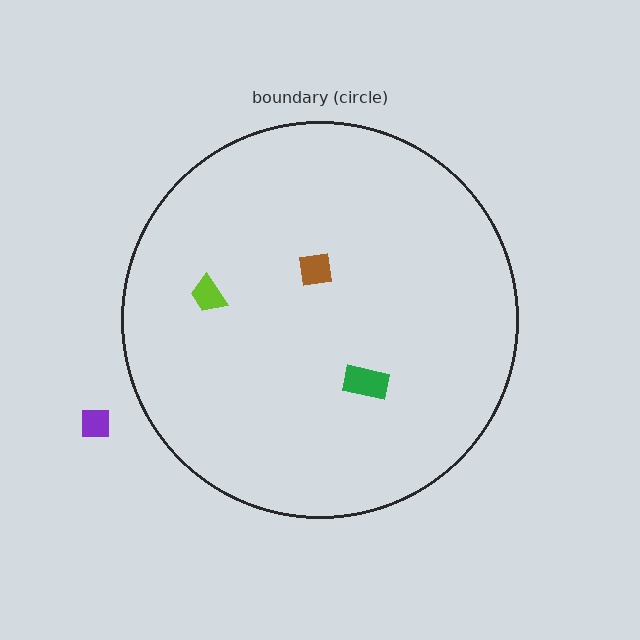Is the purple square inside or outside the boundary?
Outside.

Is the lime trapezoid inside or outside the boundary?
Inside.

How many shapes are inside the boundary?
3 inside, 1 outside.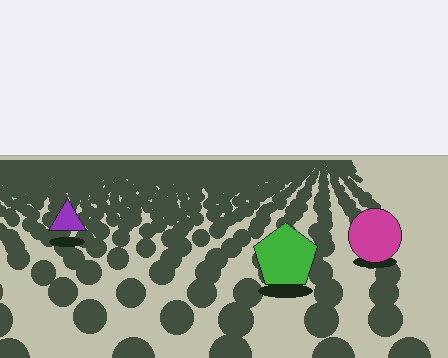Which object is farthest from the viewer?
The purple triangle is farthest from the viewer. It appears smaller and the ground texture around it is denser.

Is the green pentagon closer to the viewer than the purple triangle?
Yes. The green pentagon is closer — you can tell from the texture gradient: the ground texture is coarser near it.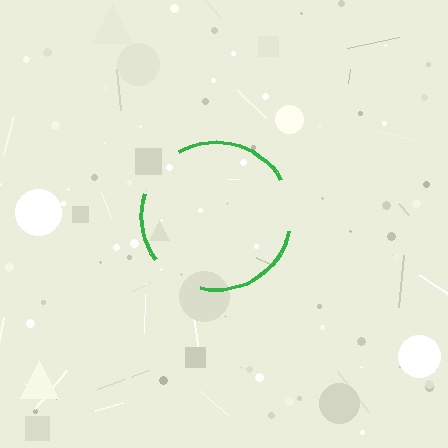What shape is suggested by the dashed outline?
The dashed outline suggests a circle.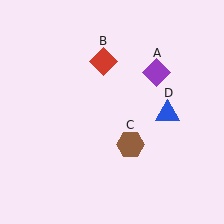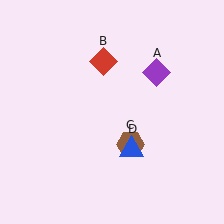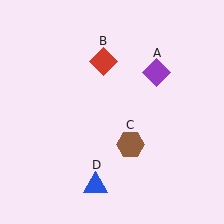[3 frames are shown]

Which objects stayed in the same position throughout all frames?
Purple diamond (object A) and red diamond (object B) and brown hexagon (object C) remained stationary.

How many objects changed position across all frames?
1 object changed position: blue triangle (object D).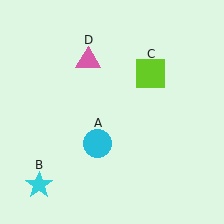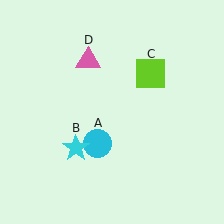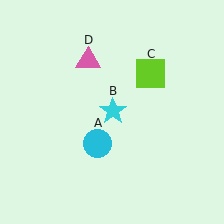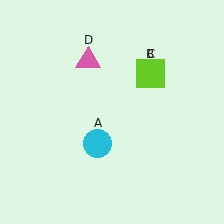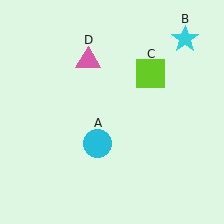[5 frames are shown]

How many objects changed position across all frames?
1 object changed position: cyan star (object B).